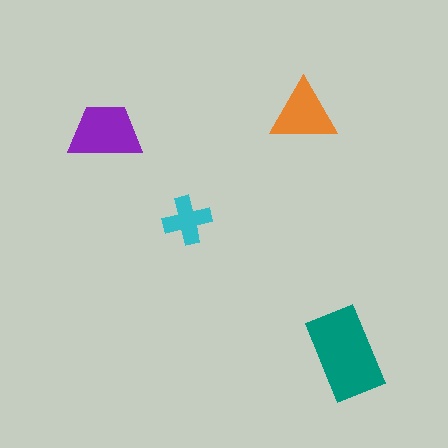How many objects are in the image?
There are 4 objects in the image.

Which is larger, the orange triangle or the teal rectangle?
The teal rectangle.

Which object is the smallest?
The cyan cross.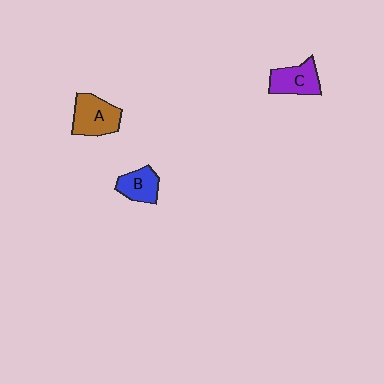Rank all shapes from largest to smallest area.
From largest to smallest: A (brown), C (purple), B (blue).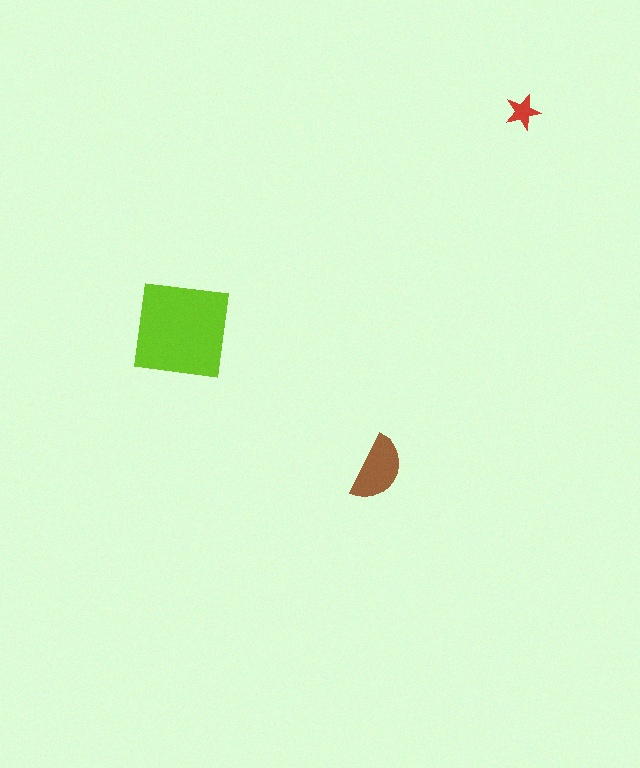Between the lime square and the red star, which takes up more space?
The lime square.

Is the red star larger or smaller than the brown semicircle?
Smaller.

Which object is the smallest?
The red star.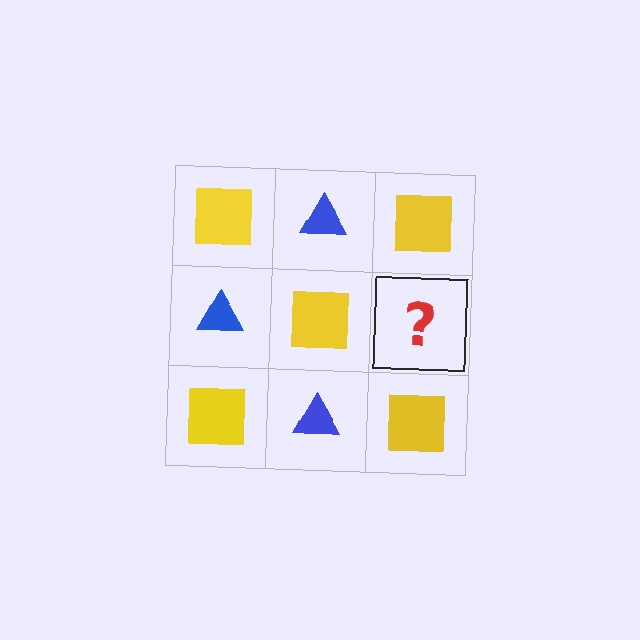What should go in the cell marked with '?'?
The missing cell should contain a blue triangle.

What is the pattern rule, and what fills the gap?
The rule is that it alternates yellow square and blue triangle in a checkerboard pattern. The gap should be filled with a blue triangle.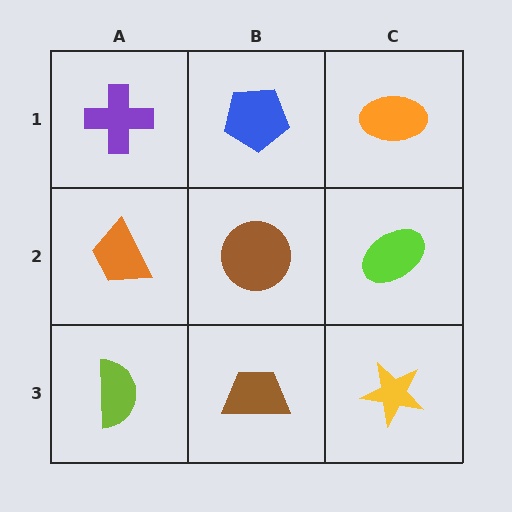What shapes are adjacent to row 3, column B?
A brown circle (row 2, column B), a lime semicircle (row 3, column A), a yellow star (row 3, column C).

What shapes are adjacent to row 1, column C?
A lime ellipse (row 2, column C), a blue pentagon (row 1, column B).